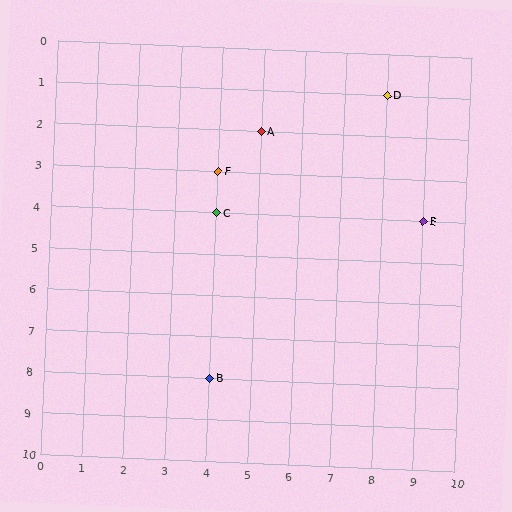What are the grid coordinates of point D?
Point D is at grid coordinates (8, 1).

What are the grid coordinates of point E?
Point E is at grid coordinates (9, 4).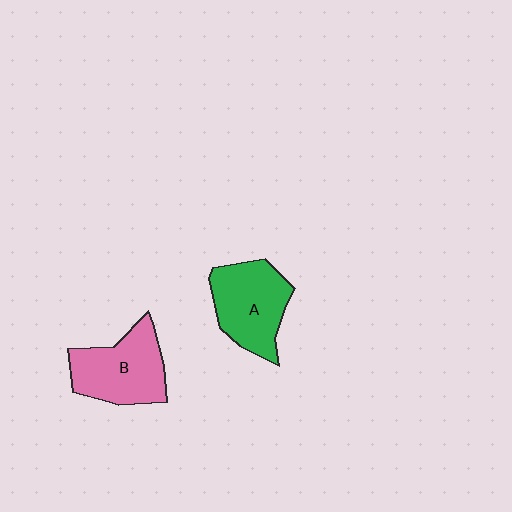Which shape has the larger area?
Shape B (pink).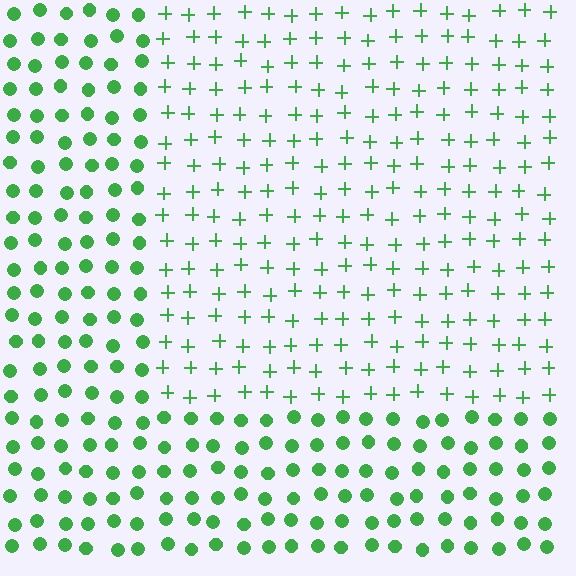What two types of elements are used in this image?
The image uses plus signs inside the rectangle region and circles outside it.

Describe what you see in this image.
The image is filled with small green elements arranged in a uniform grid. A rectangle-shaped region contains plus signs, while the surrounding area contains circles. The boundary is defined purely by the change in element shape.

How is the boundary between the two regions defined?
The boundary is defined by a change in element shape: plus signs inside vs. circles outside. All elements share the same color and spacing.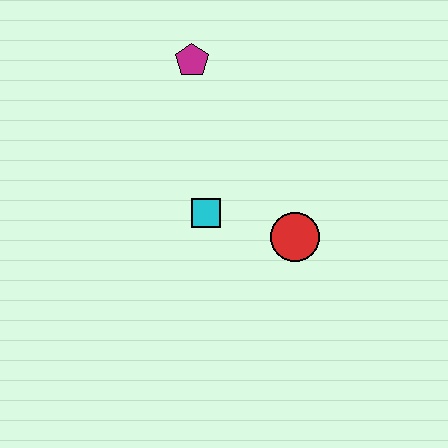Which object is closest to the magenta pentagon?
The cyan square is closest to the magenta pentagon.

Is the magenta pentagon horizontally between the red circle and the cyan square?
No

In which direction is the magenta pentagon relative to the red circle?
The magenta pentagon is above the red circle.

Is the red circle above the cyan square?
No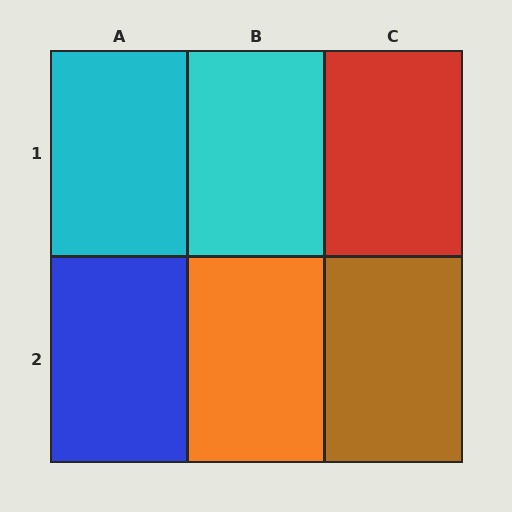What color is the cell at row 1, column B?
Cyan.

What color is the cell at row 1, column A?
Cyan.